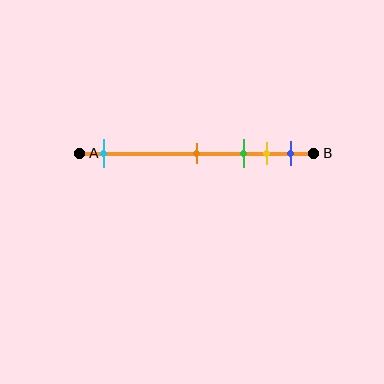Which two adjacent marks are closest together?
The yellow and blue marks are the closest adjacent pair.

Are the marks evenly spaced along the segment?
No, the marks are not evenly spaced.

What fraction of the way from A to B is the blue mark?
The blue mark is approximately 90% (0.9) of the way from A to B.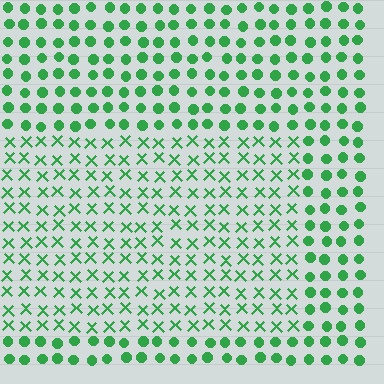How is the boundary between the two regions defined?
The boundary is defined by a change in element shape: X marks inside vs. circles outside. All elements share the same color and spacing.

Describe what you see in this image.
The image is filled with small green elements arranged in a uniform grid. A rectangle-shaped region contains X marks, while the surrounding area contains circles. The boundary is defined purely by the change in element shape.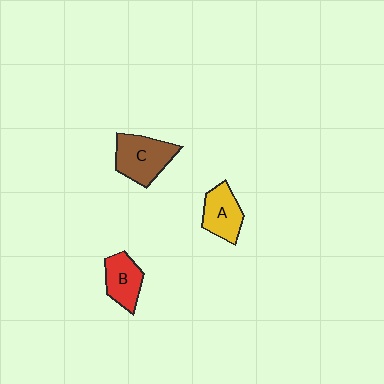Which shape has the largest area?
Shape C (brown).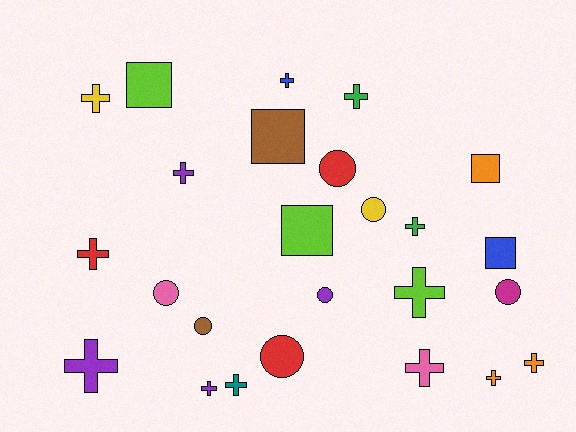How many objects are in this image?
There are 25 objects.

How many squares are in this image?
There are 5 squares.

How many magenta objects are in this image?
There is 1 magenta object.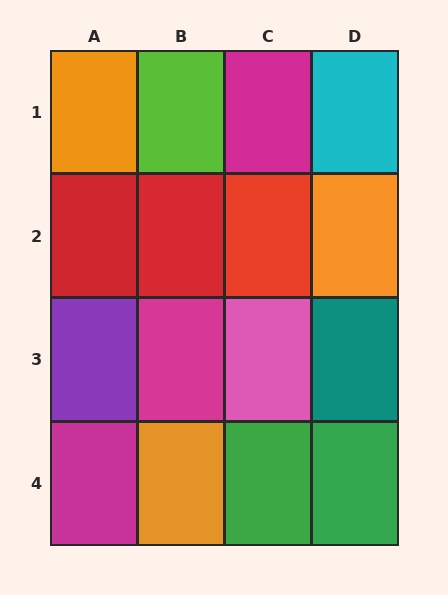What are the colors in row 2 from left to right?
Red, red, red, orange.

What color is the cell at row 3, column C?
Pink.